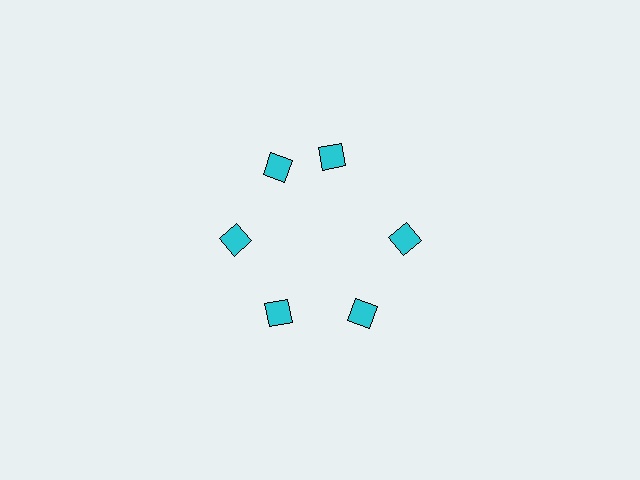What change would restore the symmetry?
The symmetry would be restored by rotating it back into even spacing with its neighbors so that all 6 diamonds sit at equal angles and equal distance from the center.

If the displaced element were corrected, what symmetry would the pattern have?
It would have 6-fold rotational symmetry — the pattern would map onto itself every 60 degrees.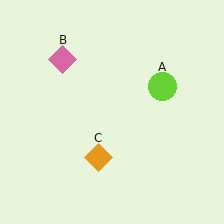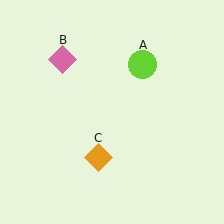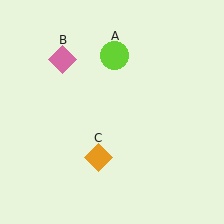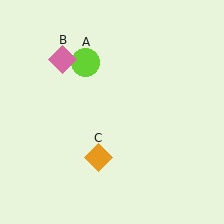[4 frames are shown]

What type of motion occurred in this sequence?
The lime circle (object A) rotated counterclockwise around the center of the scene.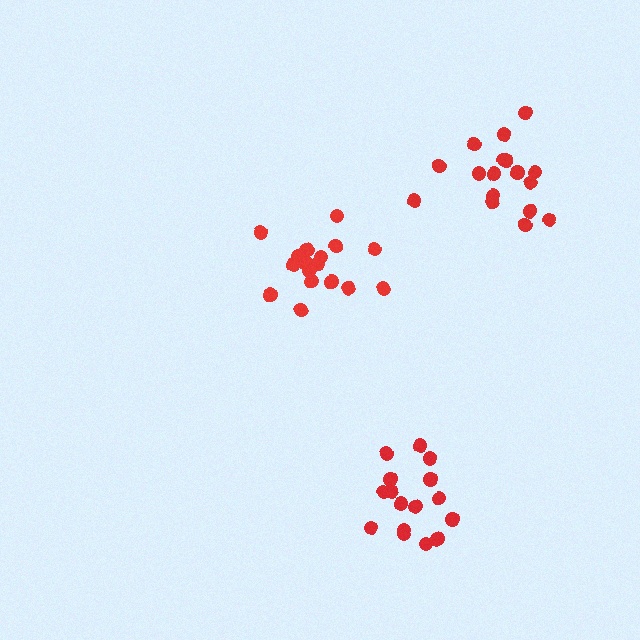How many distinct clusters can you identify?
There are 3 distinct clusters.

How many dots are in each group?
Group 1: 16 dots, Group 2: 18 dots, Group 3: 17 dots (51 total).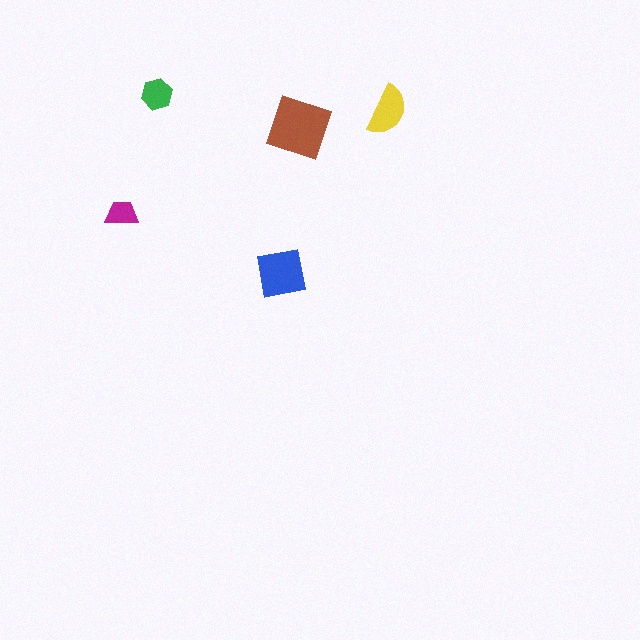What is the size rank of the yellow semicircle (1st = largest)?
3rd.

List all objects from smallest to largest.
The magenta trapezoid, the green hexagon, the yellow semicircle, the blue square, the brown square.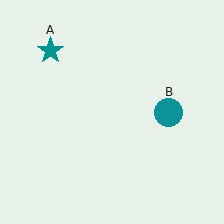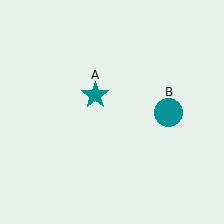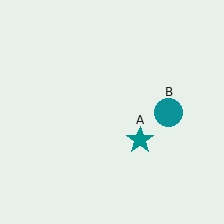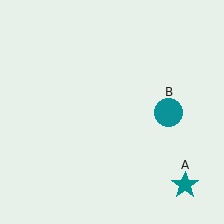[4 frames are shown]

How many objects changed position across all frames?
1 object changed position: teal star (object A).